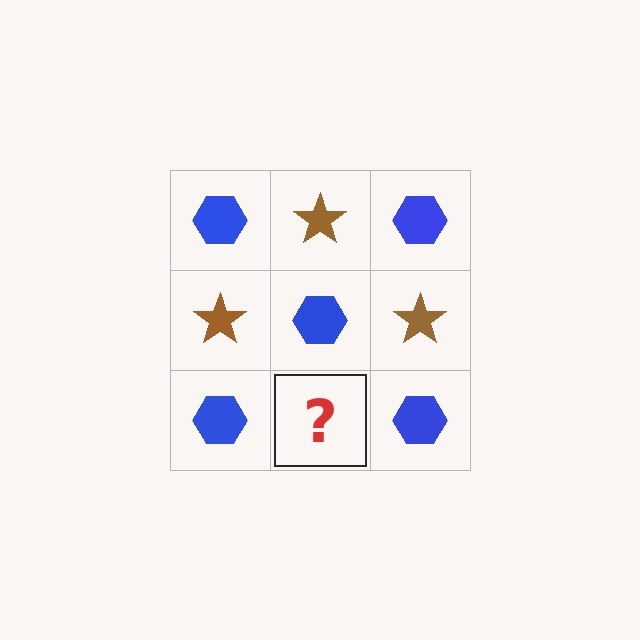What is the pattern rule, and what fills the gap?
The rule is that it alternates blue hexagon and brown star in a checkerboard pattern. The gap should be filled with a brown star.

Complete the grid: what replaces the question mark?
The question mark should be replaced with a brown star.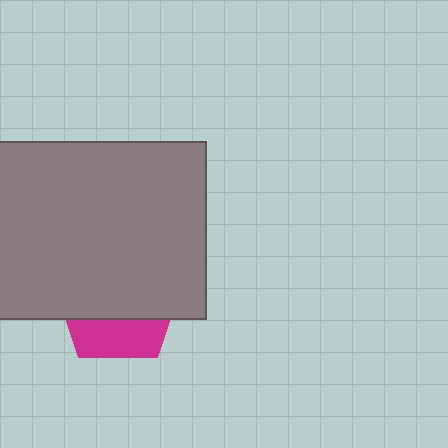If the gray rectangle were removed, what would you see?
You would see the complete magenta pentagon.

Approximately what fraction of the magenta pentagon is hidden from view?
Roughly 68% of the magenta pentagon is hidden behind the gray rectangle.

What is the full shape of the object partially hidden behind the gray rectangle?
The partially hidden object is a magenta pentagon.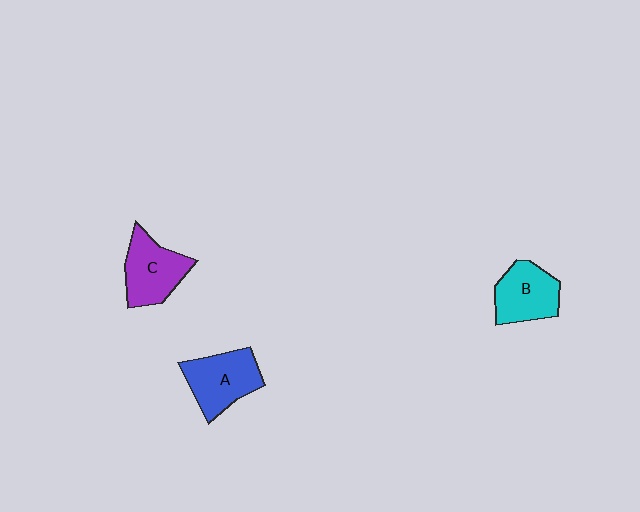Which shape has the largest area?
Shape A (blue).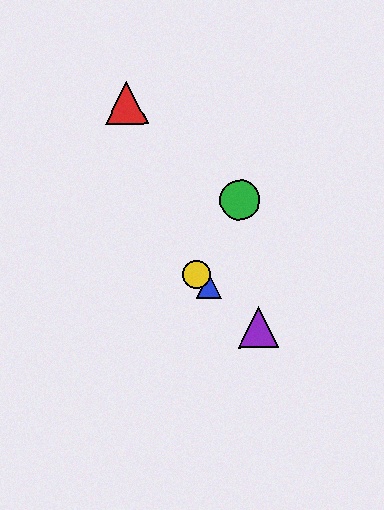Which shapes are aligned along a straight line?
The blue triangle, the yellow circle, the purple triangle are aligned along a straight line.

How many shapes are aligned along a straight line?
3 shapes (the blue triangle, the yellow circle, the purple triangle) are aligned along a straight line.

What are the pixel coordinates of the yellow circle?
The yellow circle is at (197, 275).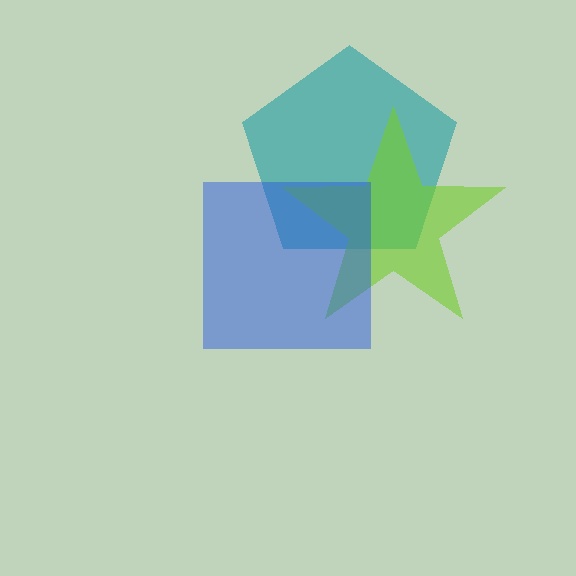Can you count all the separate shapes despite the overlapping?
Yes, there are 3 separate shapes.